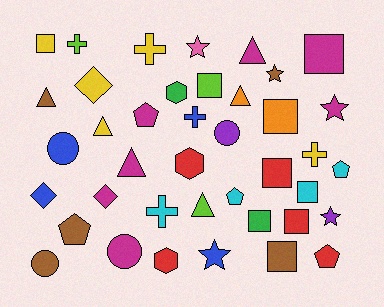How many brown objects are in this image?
There are 5 brown objects.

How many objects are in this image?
There are 40 objects.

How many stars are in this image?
There are 5 stars.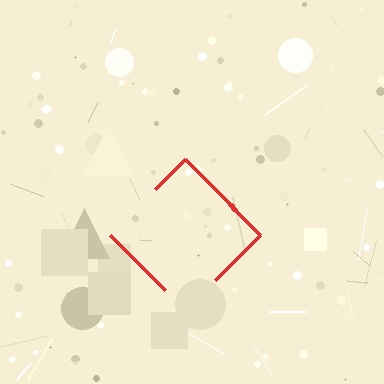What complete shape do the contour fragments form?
The contour fragments form a diamond.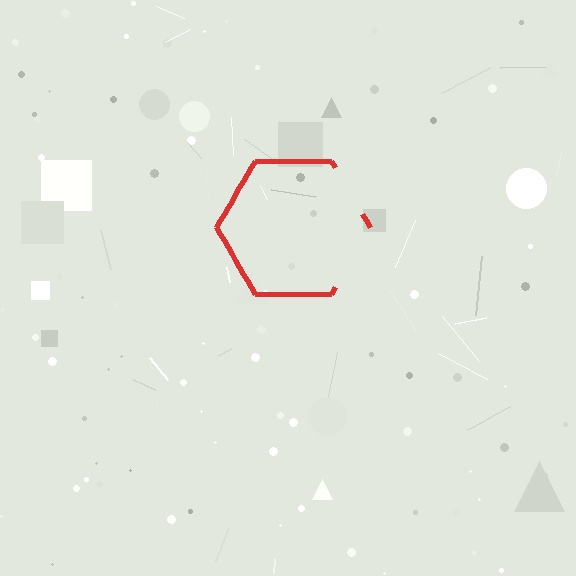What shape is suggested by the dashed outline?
The dashed outline suggests a hexagon.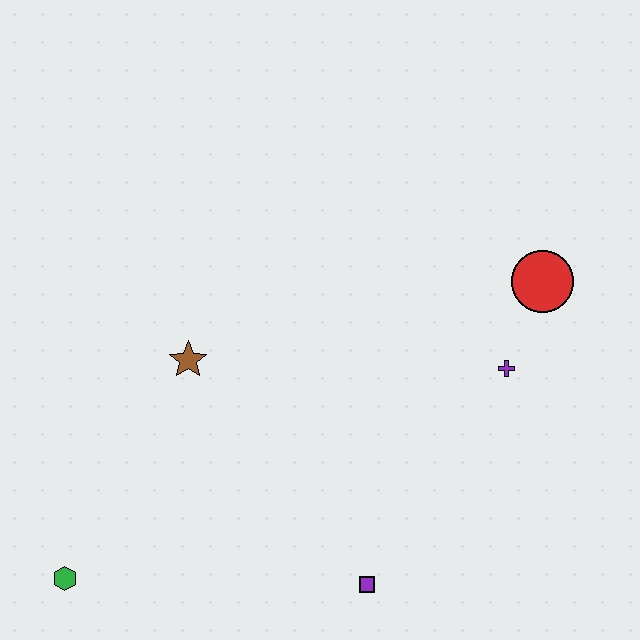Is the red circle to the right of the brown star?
Yes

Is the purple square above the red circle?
No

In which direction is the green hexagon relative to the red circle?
The green hexagon is to the left of the red circle.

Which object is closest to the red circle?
The purple cross is closest to the red circle.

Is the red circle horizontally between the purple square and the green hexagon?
No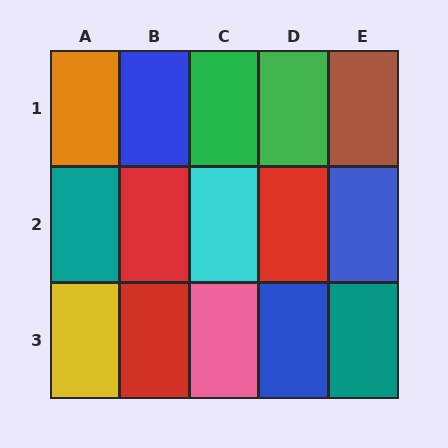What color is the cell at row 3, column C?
Pink.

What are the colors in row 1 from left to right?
Orange, blue, green, green, brown.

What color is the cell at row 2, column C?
Cyan.